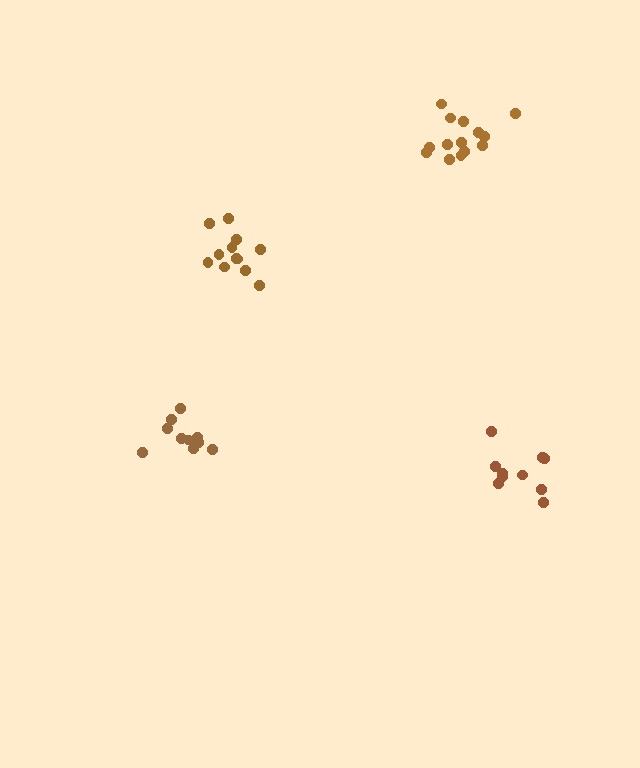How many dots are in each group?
Group 1: 10 dots, Group 2: 10 dots, Group 3: 12 dots, Group 4: 14 dots (46 total).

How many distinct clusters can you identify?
There are 4 distinct clusters.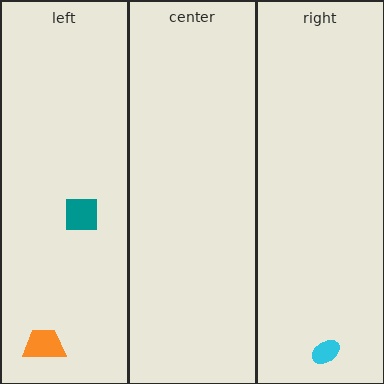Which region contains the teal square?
The left region.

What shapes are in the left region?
The teal square, the orange trapezoid.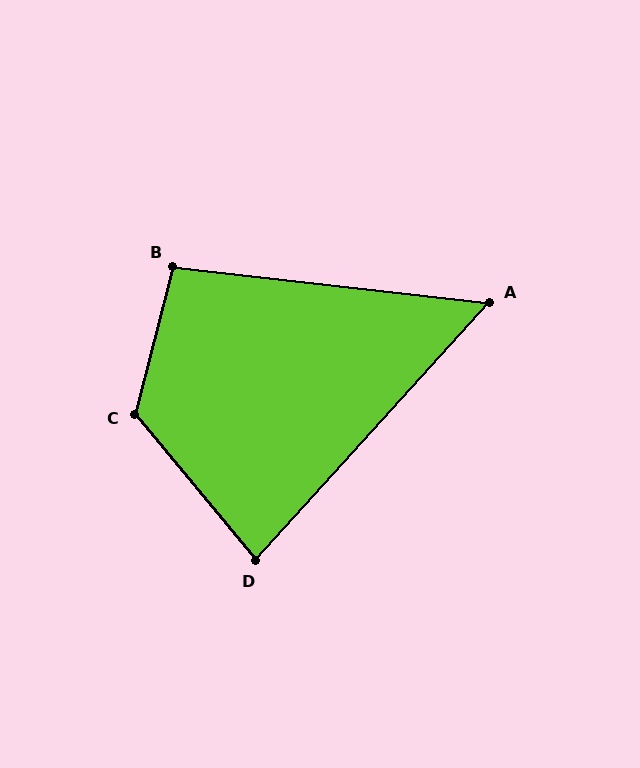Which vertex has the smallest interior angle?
A, at approximately 54 degrees.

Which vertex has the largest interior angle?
C, at approximately 126 degrees.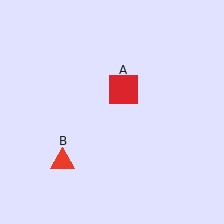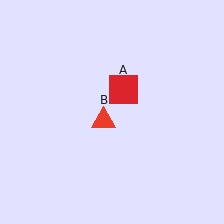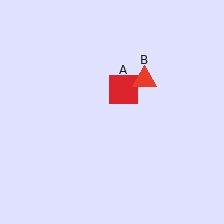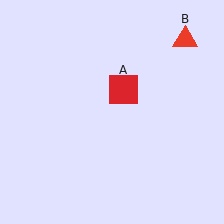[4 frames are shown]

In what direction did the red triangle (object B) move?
The red triangle (object B) moved up and to the right.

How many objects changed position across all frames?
1 object changed position: red triangle (object B).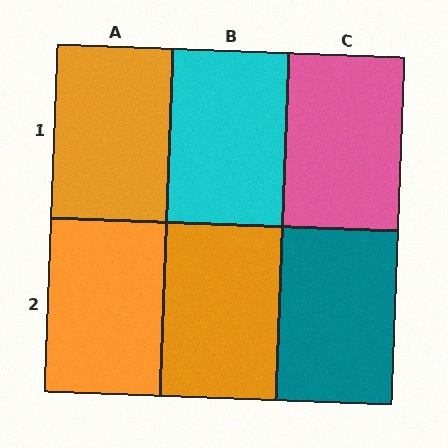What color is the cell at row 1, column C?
Pink.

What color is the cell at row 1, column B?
Cyan.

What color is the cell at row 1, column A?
Orange.